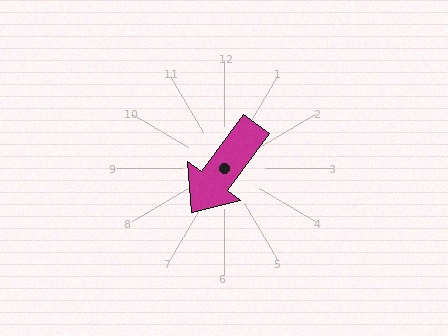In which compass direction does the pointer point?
Southwest.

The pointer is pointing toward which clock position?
Roughly 7 o'clock.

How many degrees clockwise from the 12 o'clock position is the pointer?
Approximately 216 degrees.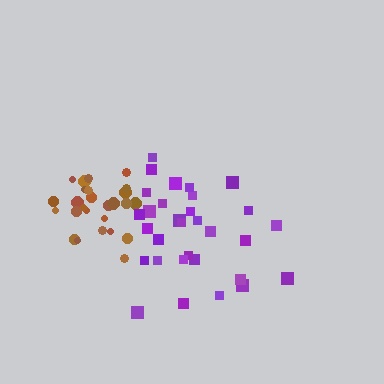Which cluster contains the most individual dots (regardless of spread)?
Purple (31).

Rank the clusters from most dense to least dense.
brown, purple.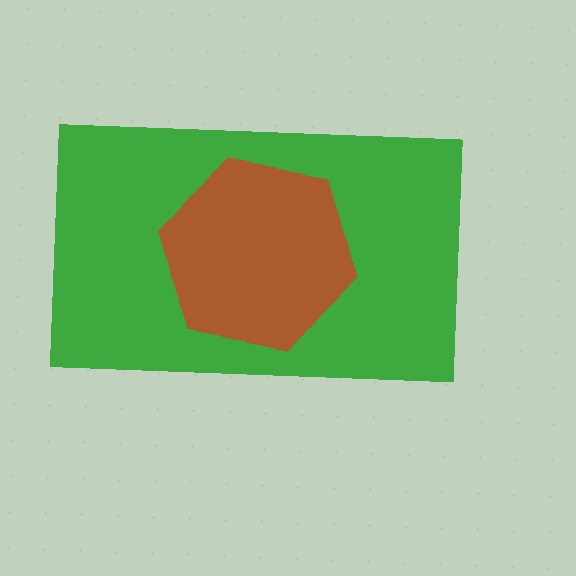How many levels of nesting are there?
2.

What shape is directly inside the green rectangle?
The brown hexagon.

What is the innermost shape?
The brown hexagon.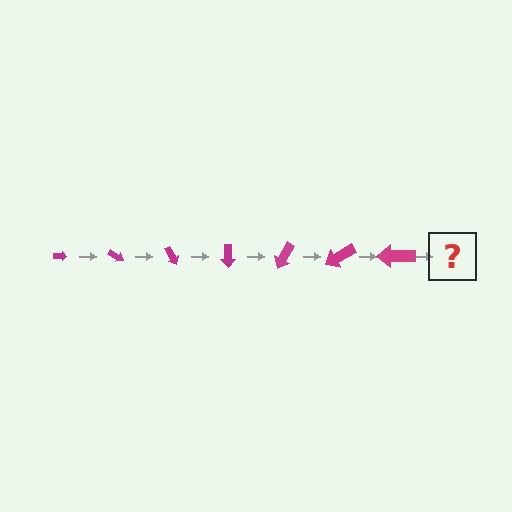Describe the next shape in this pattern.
It should be an arrow, larger than the previous one and rotated 210 degrees from the start.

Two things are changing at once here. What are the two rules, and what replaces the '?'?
The two rules are that the arrow grows larger each step and it rotates 30 degrees each step. The '?' should be an arrow, larger than the previous one and rotated 210 degrees from the start.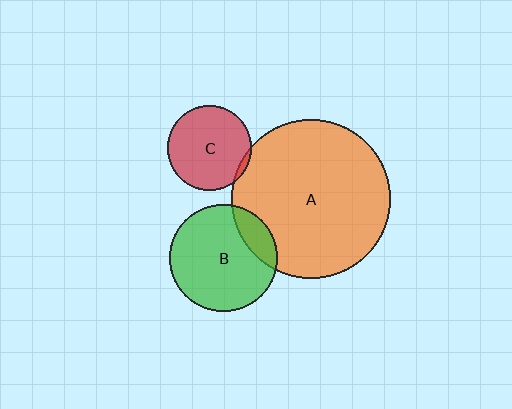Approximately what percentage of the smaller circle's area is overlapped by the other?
Approximately 15%.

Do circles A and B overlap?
Yes.